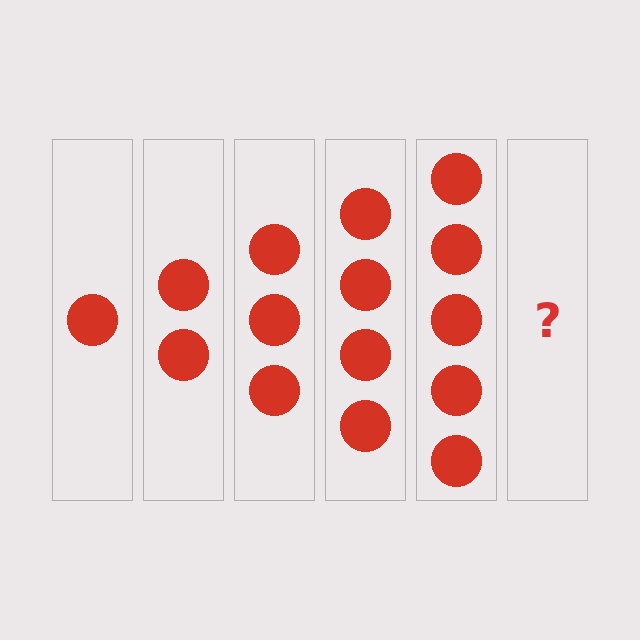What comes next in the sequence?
The next element should be 6 circles.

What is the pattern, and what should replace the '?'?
The pattern is that each step adds one more circle. The '?' should be 6 circles.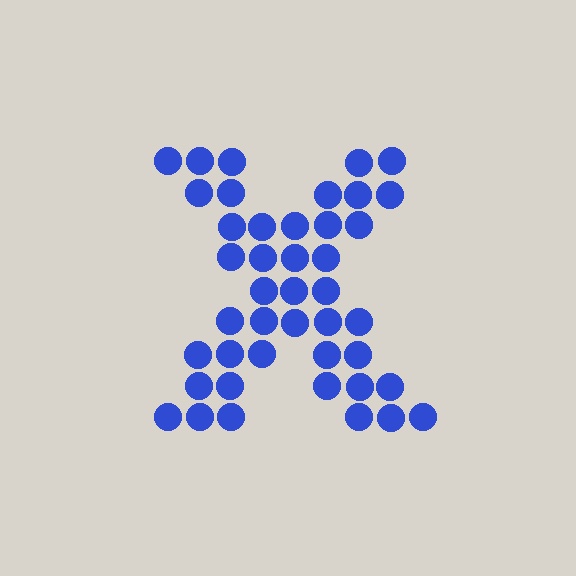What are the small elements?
The small elements are circles.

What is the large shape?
The large shape is the letter X.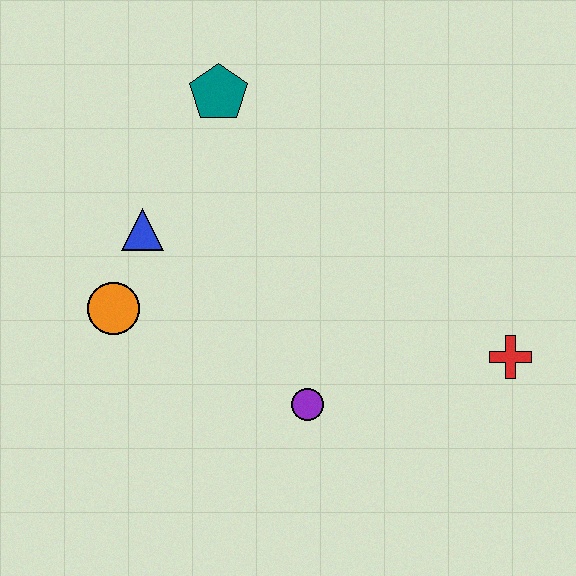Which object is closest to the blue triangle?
The orange circle is closest to the blue triangle.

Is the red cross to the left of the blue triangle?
No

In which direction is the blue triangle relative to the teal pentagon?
The blue triangle is below the teal pentagon.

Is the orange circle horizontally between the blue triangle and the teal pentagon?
No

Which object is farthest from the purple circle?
The teal pentagon is farthest from the purple circle.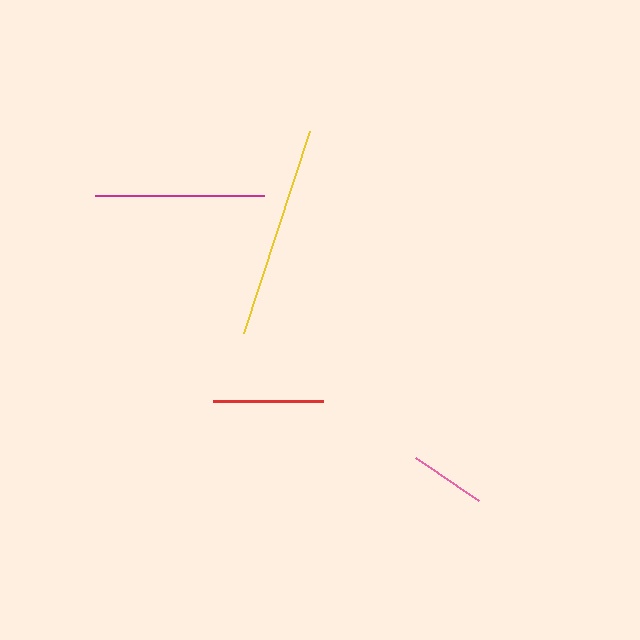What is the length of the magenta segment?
The magenta segment is approximately 169 pixels long.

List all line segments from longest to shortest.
From longest to shortest: yellow, magenta, red, pink.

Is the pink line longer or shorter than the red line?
The red line is longer than the pink line.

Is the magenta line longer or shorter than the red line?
The magenta line is longer than the red line.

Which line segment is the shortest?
The pink line is the shortest at approximately 77 pixels.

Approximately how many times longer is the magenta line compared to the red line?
The magenta line is approximately 1.5 times the length of the red line.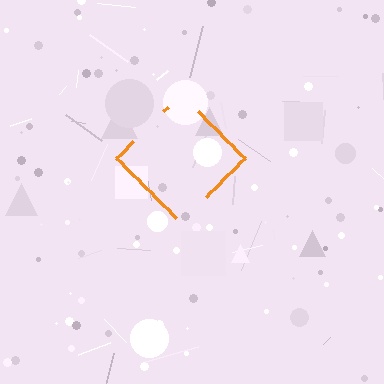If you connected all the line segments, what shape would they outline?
They would outline a diamond.